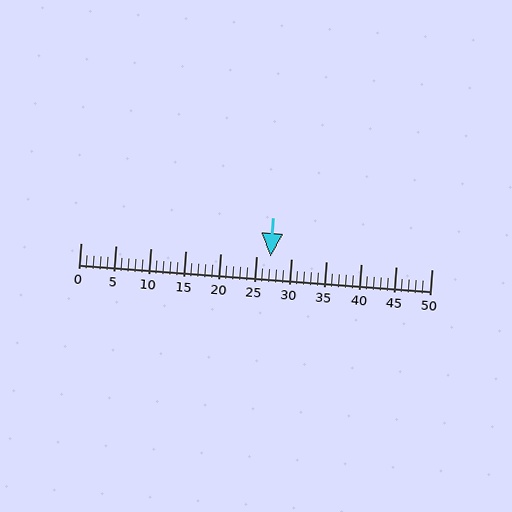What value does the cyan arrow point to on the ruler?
The cyan arrow points to approximately 27.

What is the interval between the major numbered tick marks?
The major tick marks are spaced 5 units apart.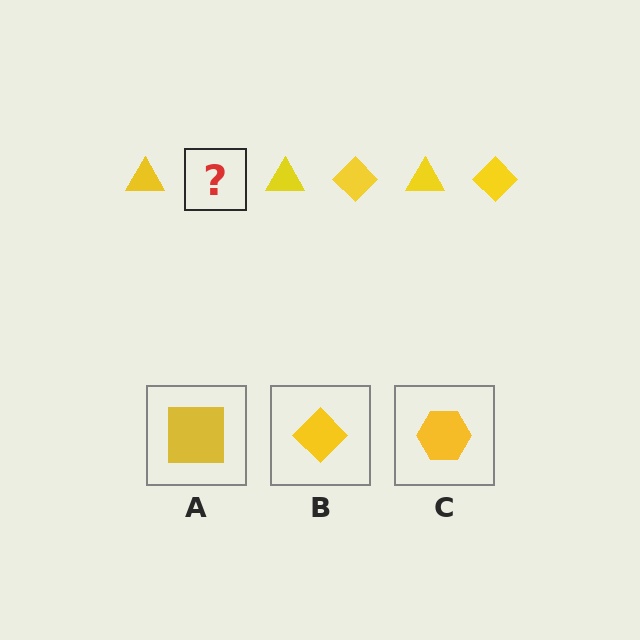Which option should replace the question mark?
Option B.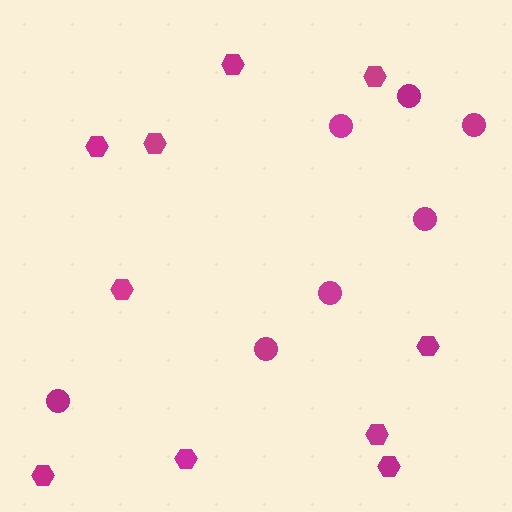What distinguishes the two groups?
There are 2 groups: one group of circles (7) and one group of hexagons (10).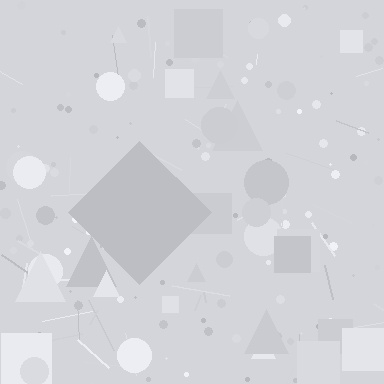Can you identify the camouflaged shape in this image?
The camouflaged shape is a diamond.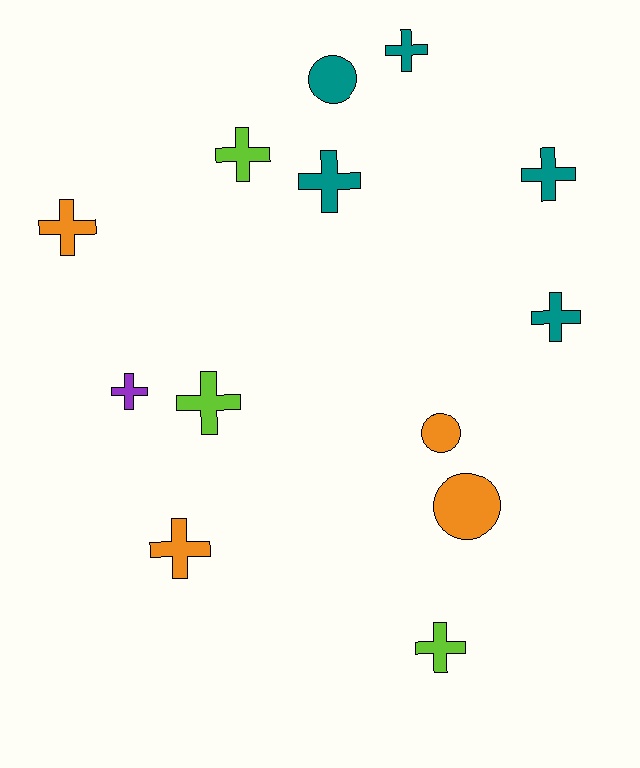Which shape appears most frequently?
Cross, with 10 objects.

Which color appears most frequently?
Teal, with 5 objects.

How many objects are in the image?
There are 13 objects.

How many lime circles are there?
There are no lime circles.